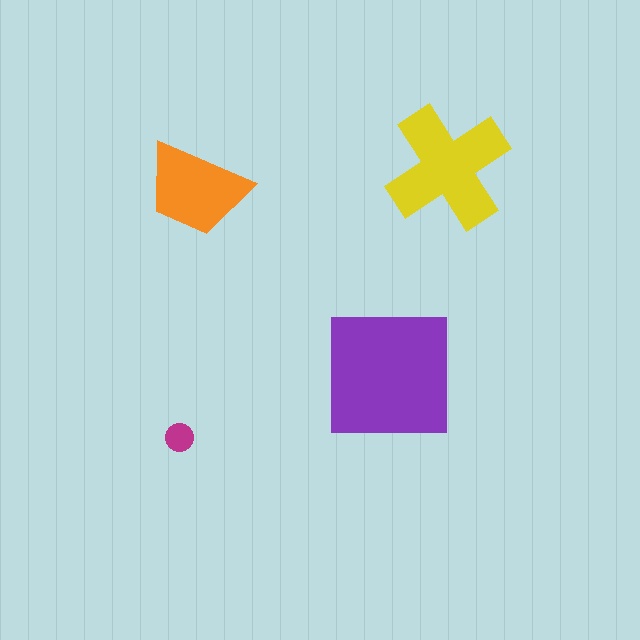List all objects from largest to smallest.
The purple square, the yellow cross, the orange trapezoid, the magenta circle.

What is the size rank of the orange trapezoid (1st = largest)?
3rd.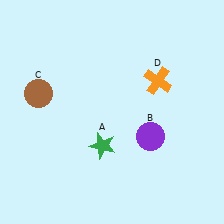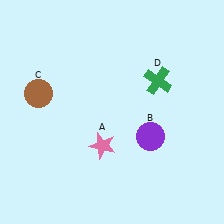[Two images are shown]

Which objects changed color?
A changed from green to pink. D changed from orange to green.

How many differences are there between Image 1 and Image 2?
There are 2 differences between the two images.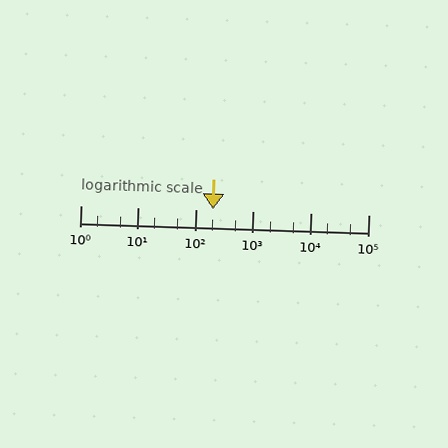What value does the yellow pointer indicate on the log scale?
The pointer indicates approximately 200.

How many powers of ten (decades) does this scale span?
The scale spans 5 decades, from 1 to 100000.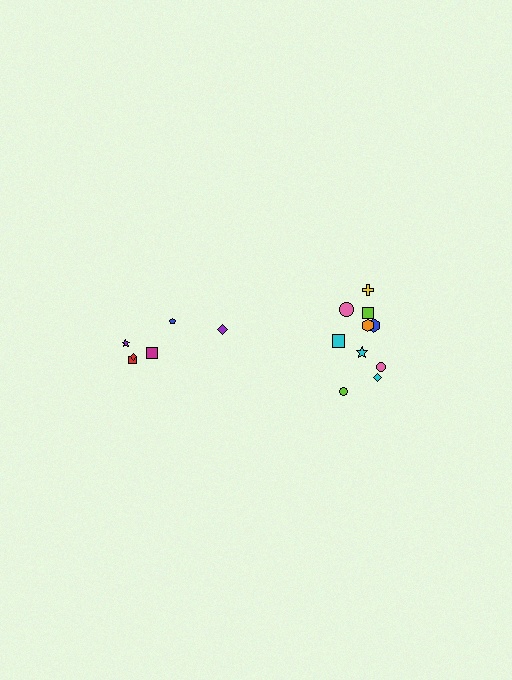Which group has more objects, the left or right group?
The right group.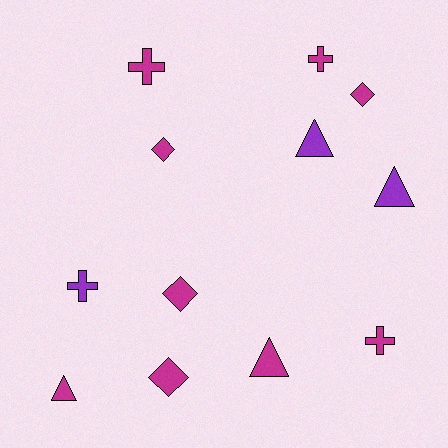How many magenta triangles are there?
There are 2 magenta triangles.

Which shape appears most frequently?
Cross, with 4 objects.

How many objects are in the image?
There are 12 objects.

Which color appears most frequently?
Magenta, with 9 objects.